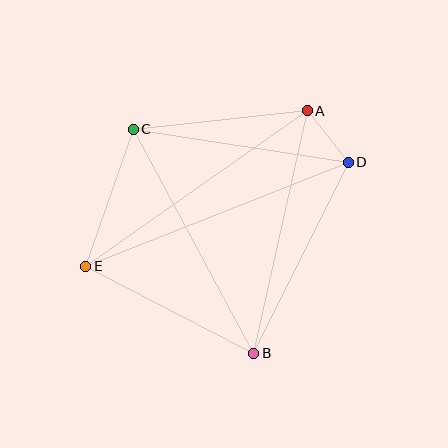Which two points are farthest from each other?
Points D and E are farthest from each other.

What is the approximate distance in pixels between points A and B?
The distance between A and B is approximately 248 pixels.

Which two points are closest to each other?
Points A and D are closest to each other.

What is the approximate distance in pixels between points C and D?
The distance between C and D is approximately 217 pixels.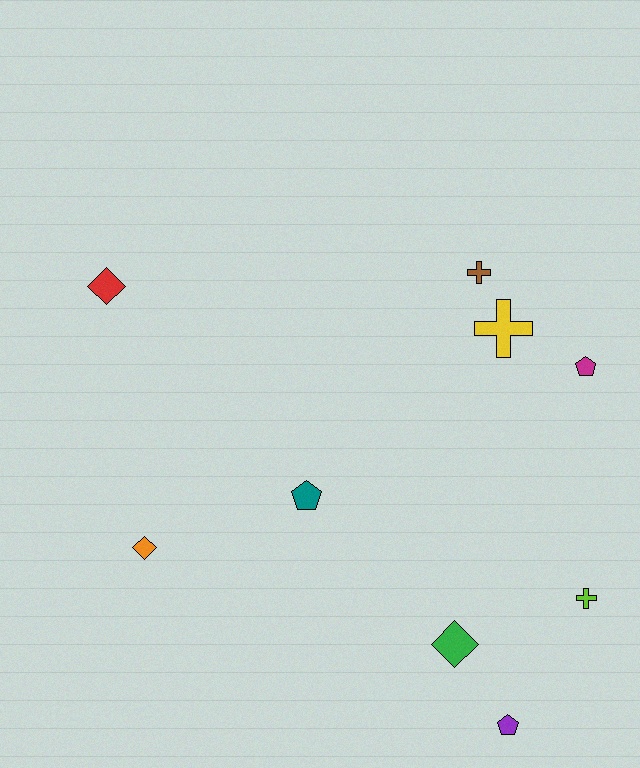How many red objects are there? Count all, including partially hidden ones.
There is 1 red object.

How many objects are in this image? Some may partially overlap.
There are 9 objects.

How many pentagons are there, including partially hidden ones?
There are 3 pentagons.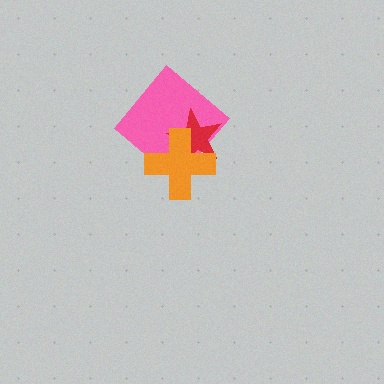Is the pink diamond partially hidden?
Yes, it is partially covered by another shape.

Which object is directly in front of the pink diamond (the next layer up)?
The red star is directly in front of the pink diamond.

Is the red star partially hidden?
Yes, it is partially covered by another shape.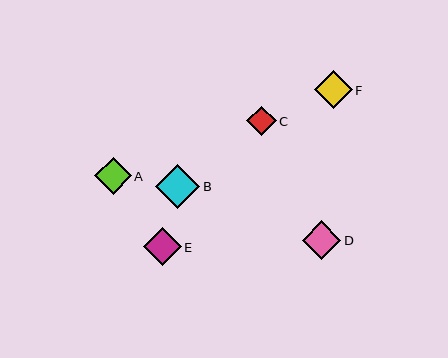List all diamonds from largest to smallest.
From largest to smallest: B, D, F, E, A, C.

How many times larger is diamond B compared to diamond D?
Diamond B is approximately 1.2 times the size of diamond D.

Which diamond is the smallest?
Diamond C is the smallest with a size of approximately 29 pixels.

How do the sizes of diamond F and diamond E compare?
Diamond F and diamond E are approximately the same size.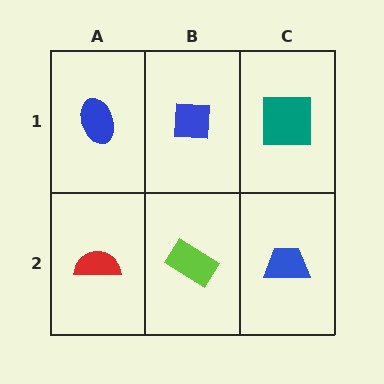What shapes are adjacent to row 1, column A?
A red semicircle (row 2, column A), a blue square (row 1, column B).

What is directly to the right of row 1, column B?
A teal square.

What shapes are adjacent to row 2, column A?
A blue ellipse (row 1, column A), a lime rectangle (row 2, column B).